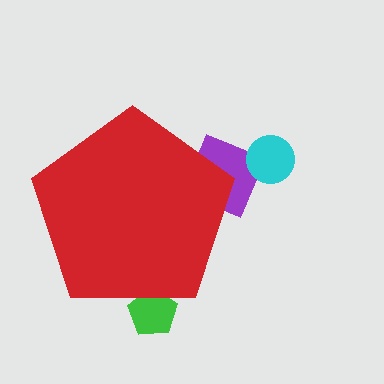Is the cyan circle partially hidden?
No, the cyan circle is fully visible.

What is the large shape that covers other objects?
A red pentagon.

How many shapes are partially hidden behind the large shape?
2 shapes are partially hidden.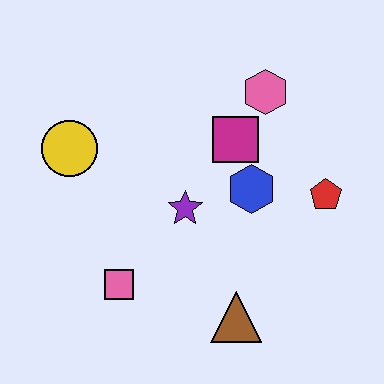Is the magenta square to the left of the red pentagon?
Yes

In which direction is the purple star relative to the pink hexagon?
The purple star is below the pink hexagon.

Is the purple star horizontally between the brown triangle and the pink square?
Yes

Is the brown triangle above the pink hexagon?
No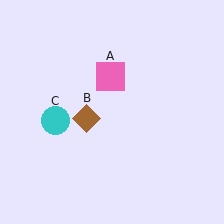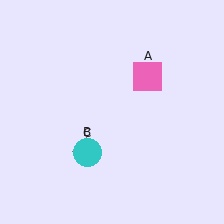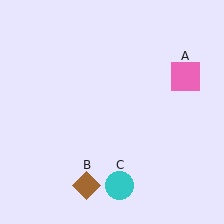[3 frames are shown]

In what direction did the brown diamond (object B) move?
The brown diamond (object B) moved down.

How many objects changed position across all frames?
3 objects changed position: pink square (object A), brown diamond (object B), cyan circle (object C).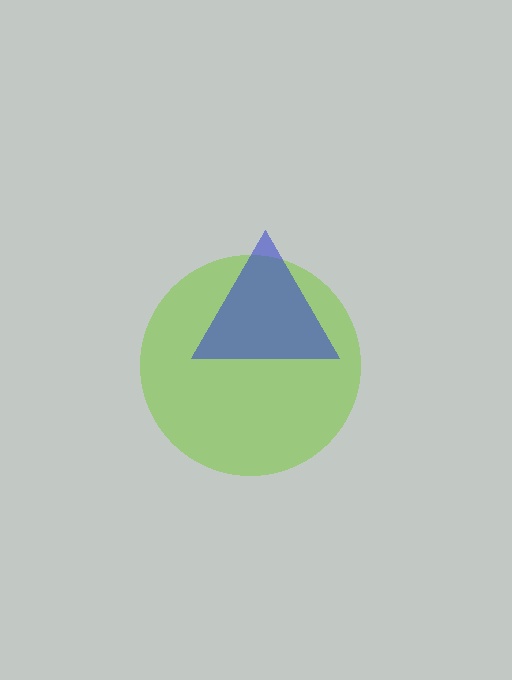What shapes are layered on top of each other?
The layered shapes are: a lime circle, a blue triangle.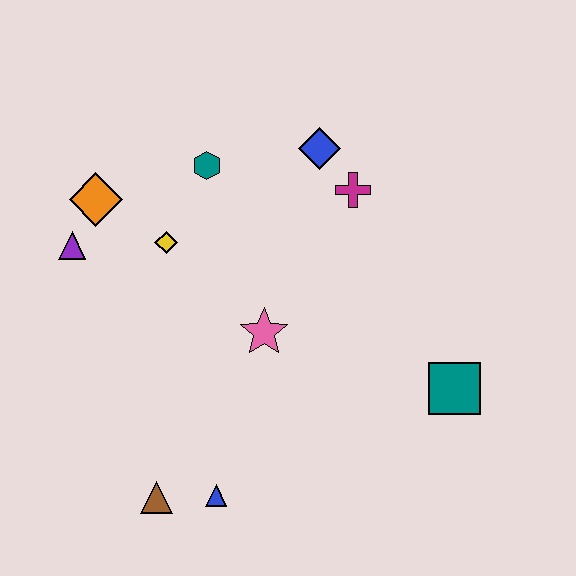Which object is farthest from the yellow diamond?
The teal square is farthest from the yellow diamond.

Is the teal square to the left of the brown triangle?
No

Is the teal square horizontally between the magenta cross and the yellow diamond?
No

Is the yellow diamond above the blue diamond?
No